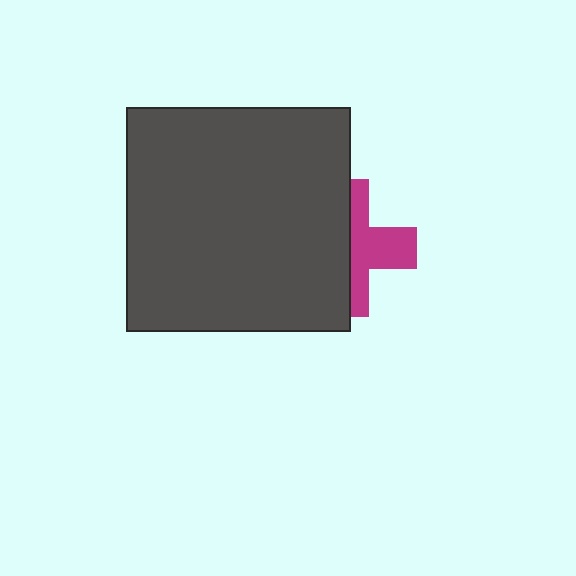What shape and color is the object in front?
The object in front is a dark gray square.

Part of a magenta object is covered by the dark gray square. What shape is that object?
It is a cross.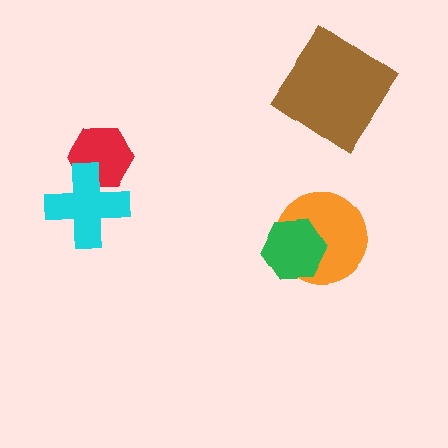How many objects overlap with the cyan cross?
1 object overlaps with the cyan cross.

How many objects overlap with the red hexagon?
1 object overlaps with the red hexagon.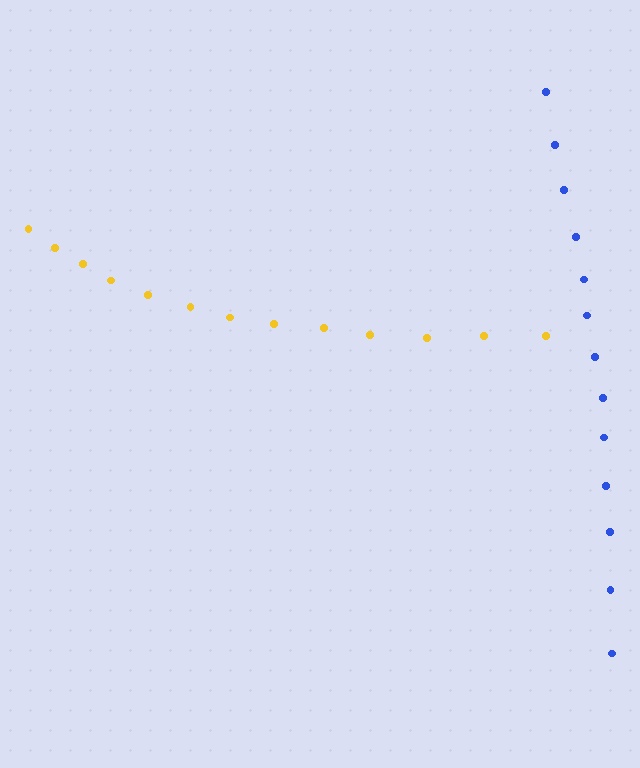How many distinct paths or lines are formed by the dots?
There are 2 distinct paths.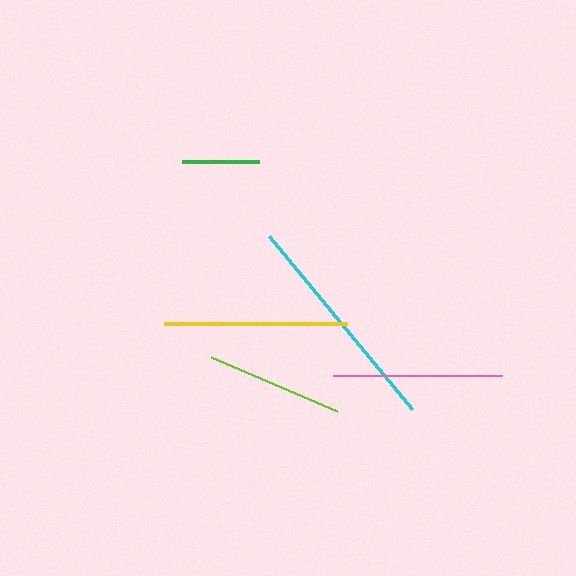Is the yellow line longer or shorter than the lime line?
The yellow line is longer than the lime line.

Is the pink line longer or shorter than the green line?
The pink line is longer than the green line.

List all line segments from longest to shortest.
From longest to shortest: cyan, yellow, pink, lime, green.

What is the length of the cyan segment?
The cyan segment is approximately 224 pixels long.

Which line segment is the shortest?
The green line is the shortest at approximately 77 pixels.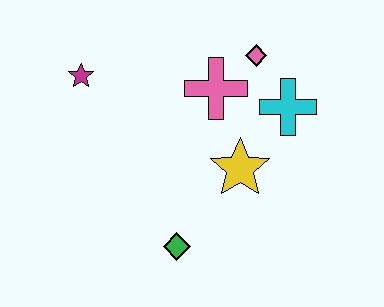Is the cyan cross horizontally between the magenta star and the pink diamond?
No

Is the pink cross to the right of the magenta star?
Yes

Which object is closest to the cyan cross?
The pink diamond is closest to the cyan cross.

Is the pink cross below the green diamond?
No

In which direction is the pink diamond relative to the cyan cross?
The pink diamond is above the cyan cross.